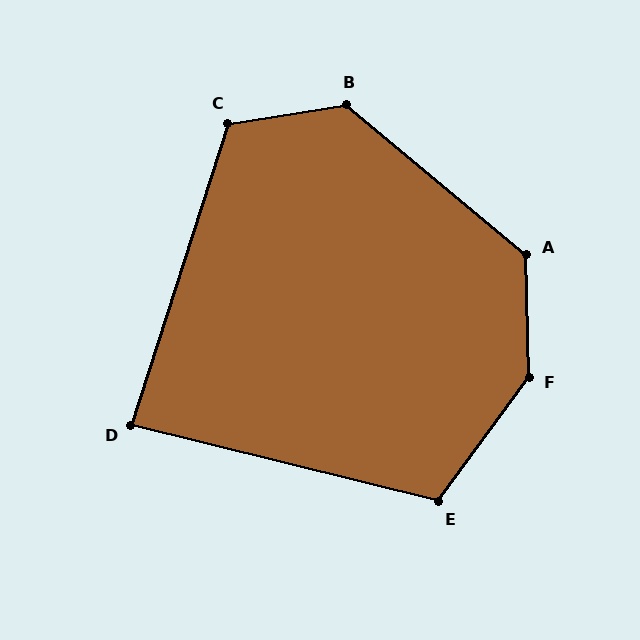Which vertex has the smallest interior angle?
D, at approximately 86 degrees.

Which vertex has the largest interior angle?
F, at approximately 143 degrees.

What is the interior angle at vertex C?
Approximately 117 degrees (obtuse).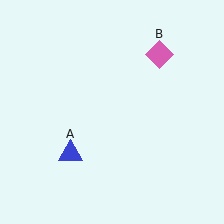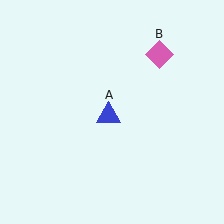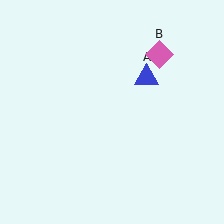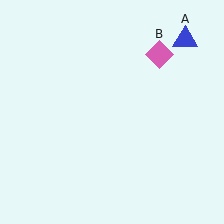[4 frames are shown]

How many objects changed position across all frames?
1 object changed position: blue triangle (object A).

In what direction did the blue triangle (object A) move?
The blue triangle (object A) moved up and to the right.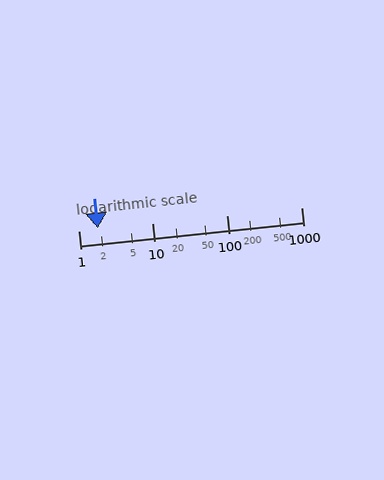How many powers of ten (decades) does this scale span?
The scale spans 3 decades, from 1 to 1000.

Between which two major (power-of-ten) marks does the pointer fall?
The pointer is between 1 and 10.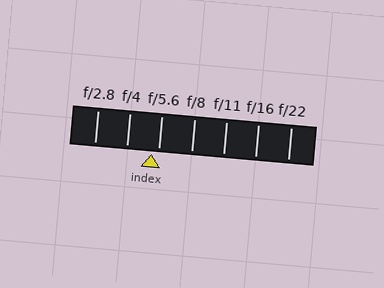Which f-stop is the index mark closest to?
The index mark is closest to f/5.6.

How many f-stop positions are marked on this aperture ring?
There are 7 f-stop positions marked.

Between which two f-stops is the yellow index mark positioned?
The index mark is between f/4 and f/5.6.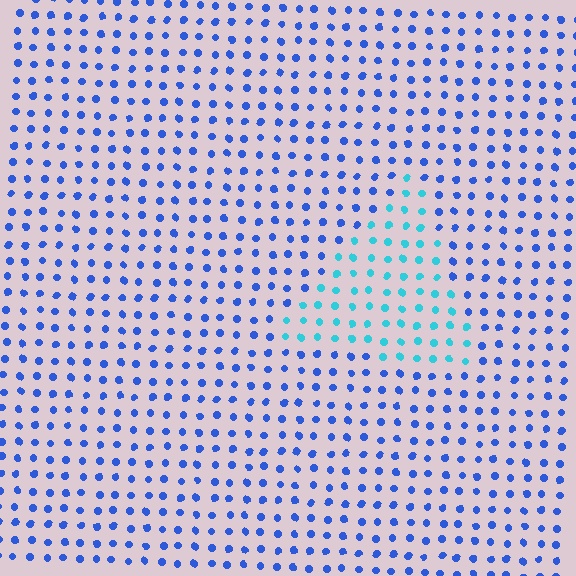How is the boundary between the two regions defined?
The boundary is defined purely by a slight shift in hue (about 41 degrees). Spacing, size, and orientation are identical on both sides.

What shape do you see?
I see a triangle.